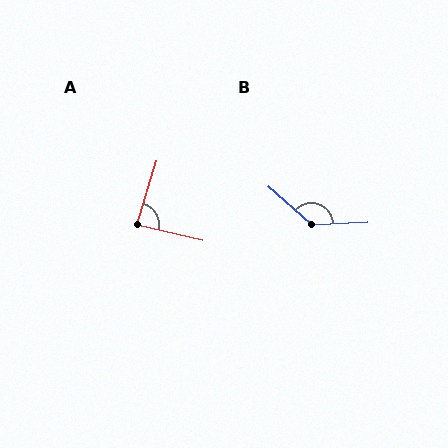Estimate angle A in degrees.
Approximately 86 degrees.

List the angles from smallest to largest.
A (86°), B (137°).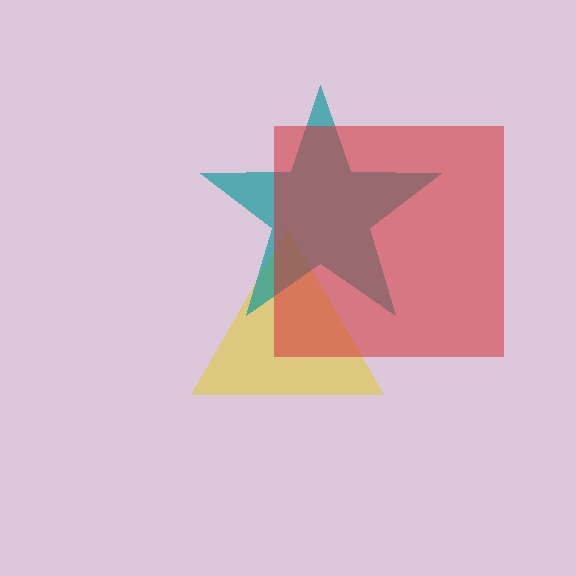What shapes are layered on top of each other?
The layered shapes are: a yellow triangle, a teal star, a red square.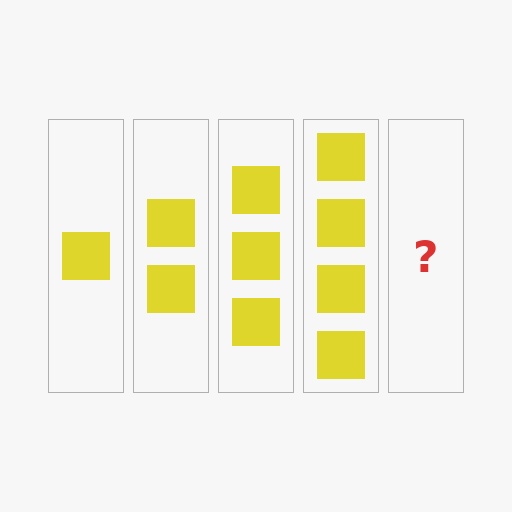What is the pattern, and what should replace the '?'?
The pattern is that each step adds one more square. The '?' should be 5 squares.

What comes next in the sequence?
The next element should be 5 squares.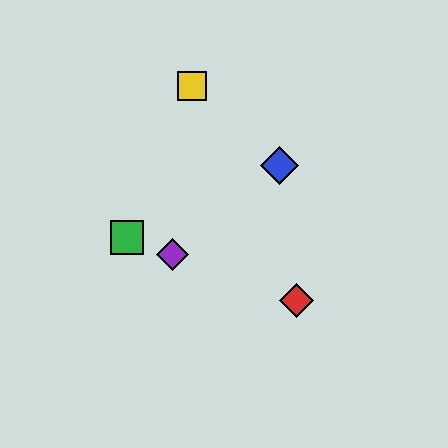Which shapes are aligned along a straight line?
The red diamond, the green square, the purple diamond are aligned along a straight line.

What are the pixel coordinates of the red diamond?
The red diamond is at (297, 300).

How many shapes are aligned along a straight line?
3 shapes (the red diamond, the green square, the purple diamond) are aligned along a straight line.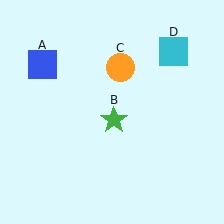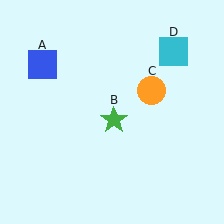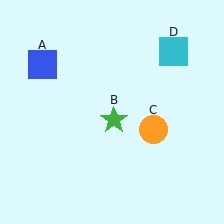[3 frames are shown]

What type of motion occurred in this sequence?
The orange circle (object C) rotated clockwise around the center of the scene.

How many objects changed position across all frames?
1 object changed position: orange circle (object C).